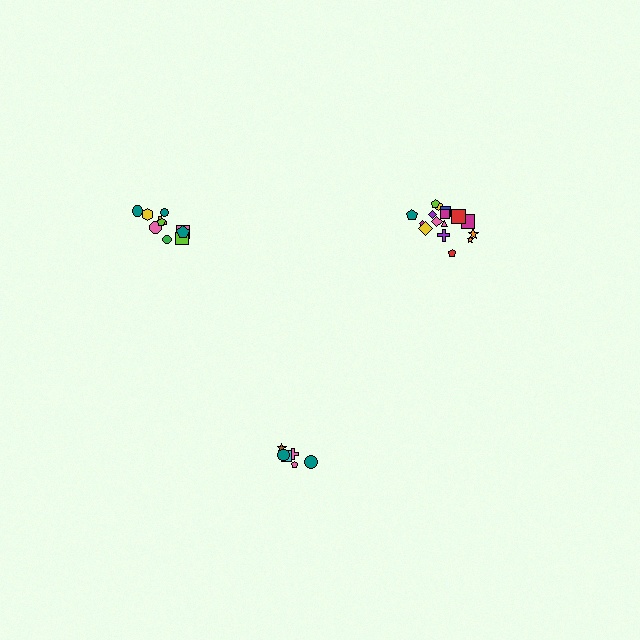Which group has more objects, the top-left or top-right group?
The top-right group.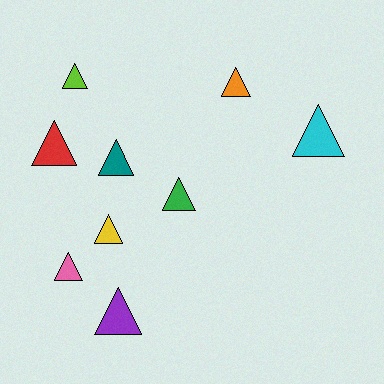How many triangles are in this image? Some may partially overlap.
There are 9 triangles.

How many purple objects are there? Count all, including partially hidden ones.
There is 1 purple object.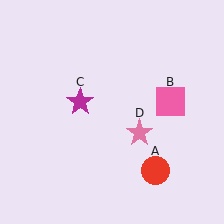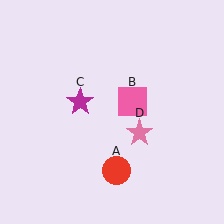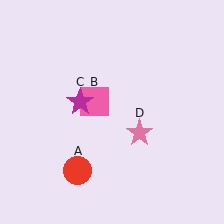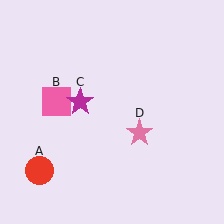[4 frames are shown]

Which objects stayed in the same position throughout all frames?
Magenta star (object C) and pink star (object D) remained stationary.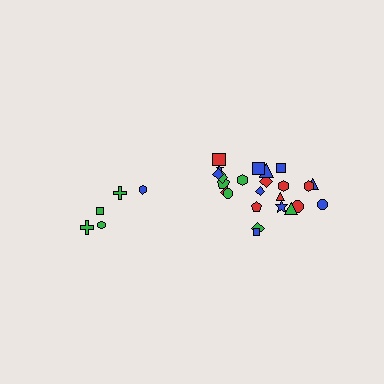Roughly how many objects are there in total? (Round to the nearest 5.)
Roughly 30 objects in total.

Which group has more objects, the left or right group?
The right group.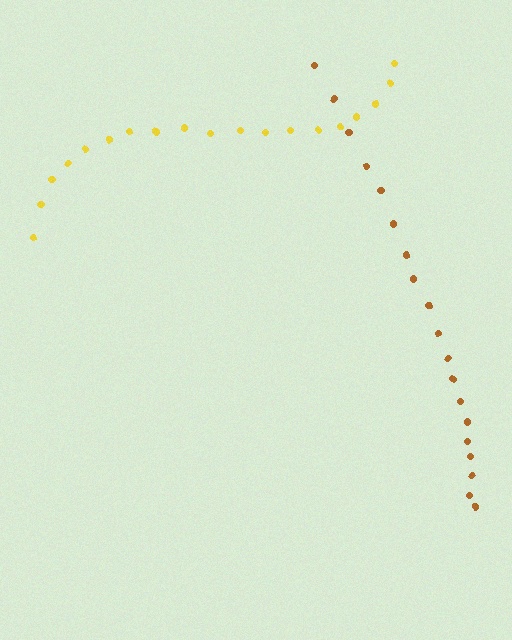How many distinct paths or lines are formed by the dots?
There are 2 distinct paths.